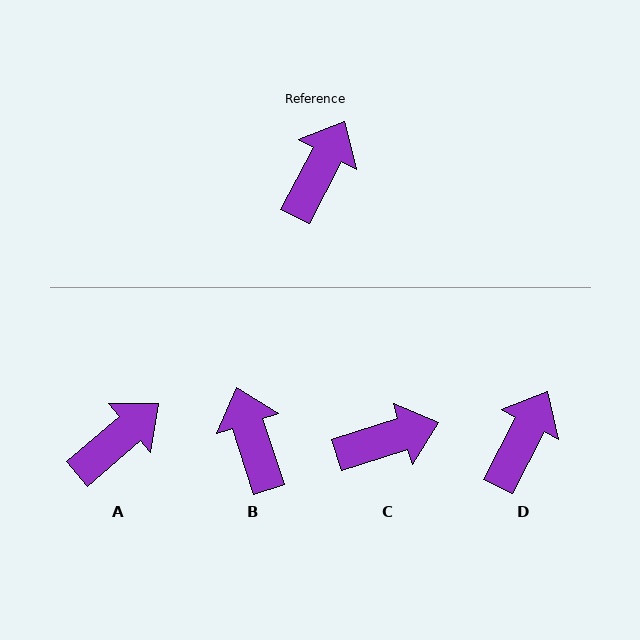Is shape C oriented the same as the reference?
No, it is off by about 45 degrees.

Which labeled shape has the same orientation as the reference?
D.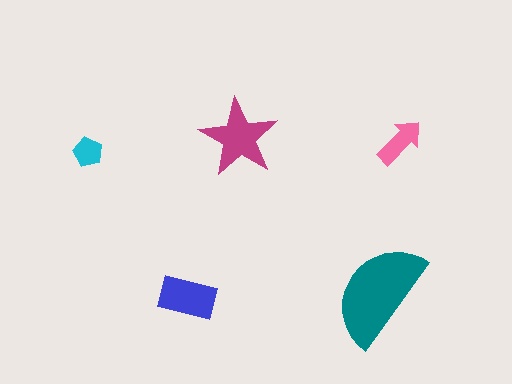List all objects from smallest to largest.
The cyan pentagon, the pink arrow, the blue rectangle, the magenta star, the teal semicircle.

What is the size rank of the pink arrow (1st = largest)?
4th.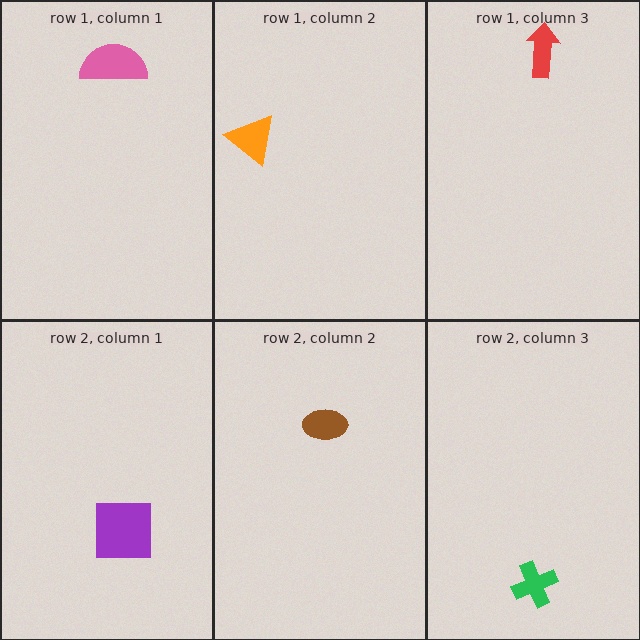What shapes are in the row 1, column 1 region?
The pink semicircle.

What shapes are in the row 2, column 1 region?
The purple square.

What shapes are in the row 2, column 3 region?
The green cross.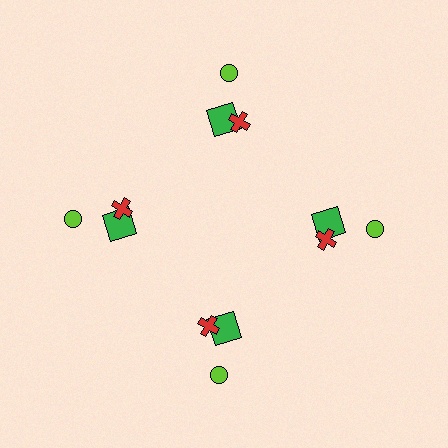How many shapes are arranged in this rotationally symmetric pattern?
There are 12 shapes, arranged in 4 groups of 3.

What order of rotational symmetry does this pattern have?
This pattern has 4-fold rotational symmetry.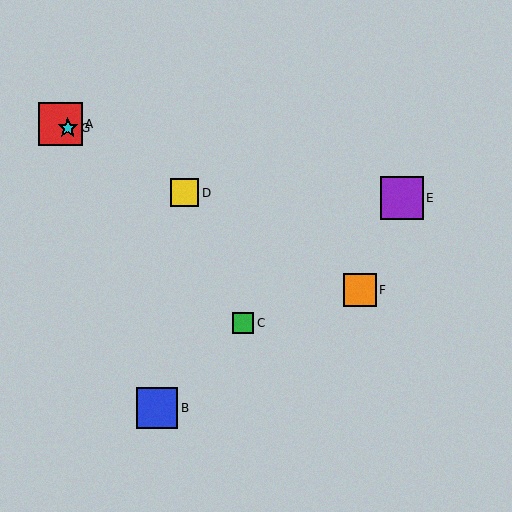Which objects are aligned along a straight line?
Objects A, D, F, G are aligned along a straight line.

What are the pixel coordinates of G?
Object G is at (68, 128).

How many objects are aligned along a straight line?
4 objects (A, D, F, G) are aligned along a straight line.